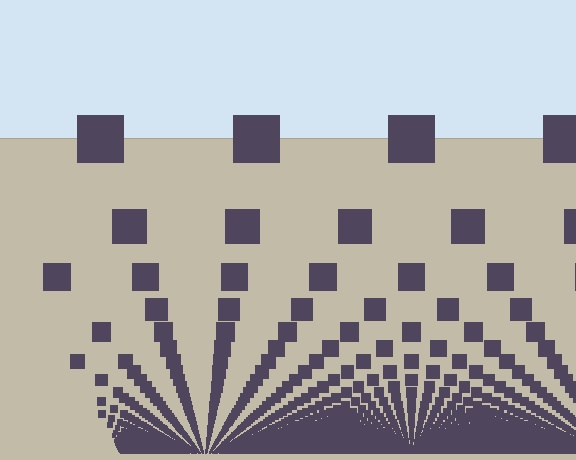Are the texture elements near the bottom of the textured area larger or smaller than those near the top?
Smaller. The gradient is inverted — elements near the bottom are smaller and denser.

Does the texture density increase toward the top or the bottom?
Density increases toward the bottom.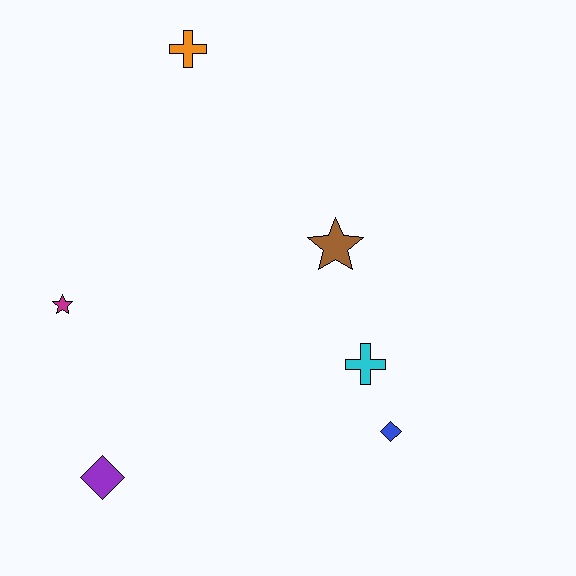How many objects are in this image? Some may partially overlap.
There are 6 objects.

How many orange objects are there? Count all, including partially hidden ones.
There is 1 orange object.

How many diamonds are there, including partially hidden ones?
There are 2 diamonds.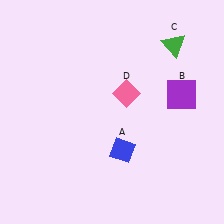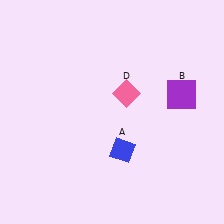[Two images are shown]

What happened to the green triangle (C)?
The green triangle (C) was removed in Image 2. It was in the top-right area of Image 1.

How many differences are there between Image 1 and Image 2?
There is 1 difference between the two images.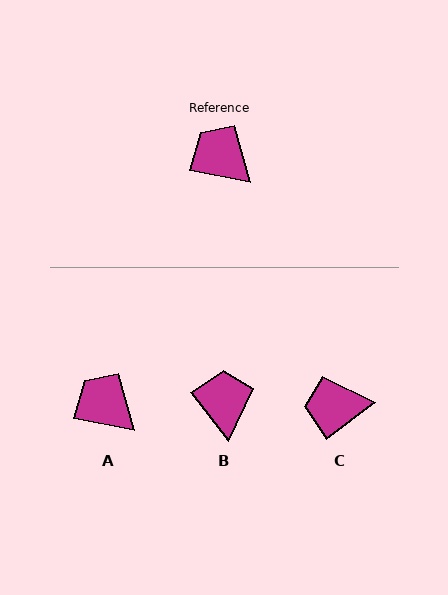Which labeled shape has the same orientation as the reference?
A.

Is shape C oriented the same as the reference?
No, it is off by about 49 degrees.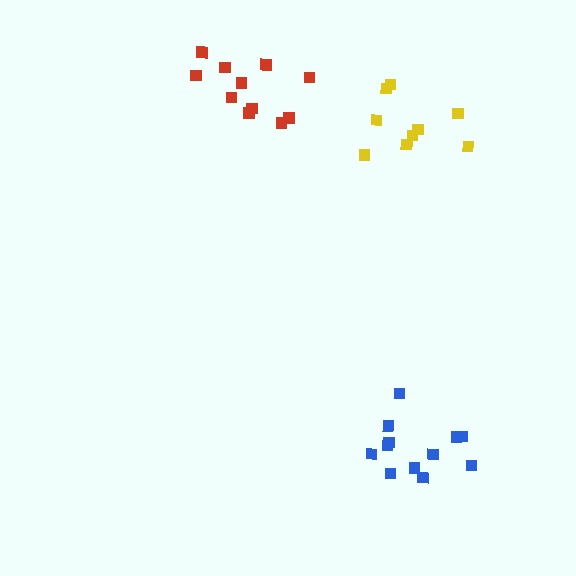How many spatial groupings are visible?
There are 3 spatial groupings.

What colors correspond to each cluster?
The clusters are colored: red, blue, yellow.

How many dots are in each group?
Group 1: 11 dots, Group 2: 12 dots, Group 3: 9 dots (32 total).